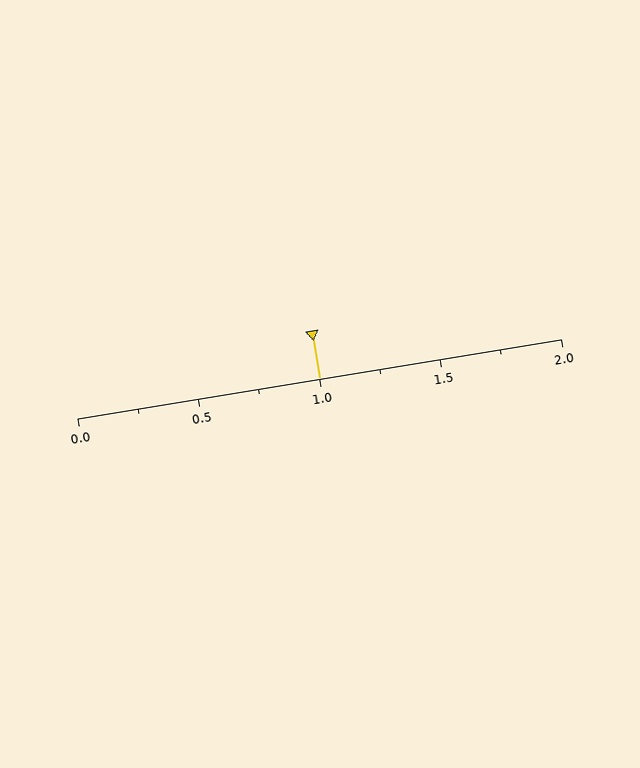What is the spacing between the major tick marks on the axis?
The major ticks are spaced 0.5 apart.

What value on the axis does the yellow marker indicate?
The marker indicates approximately 1.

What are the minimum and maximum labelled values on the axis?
The axis runs from 0.0 to 2.0.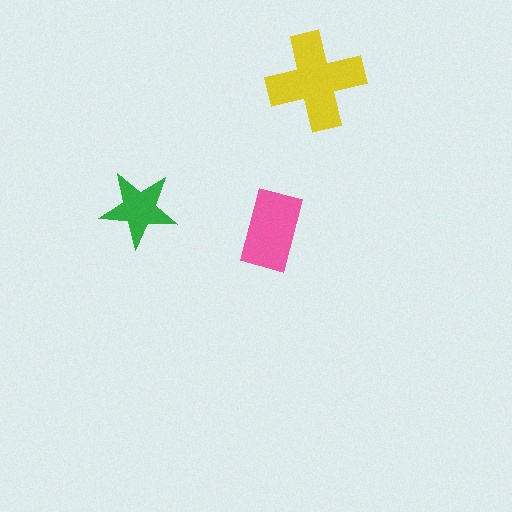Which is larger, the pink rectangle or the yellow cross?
The yellow cross.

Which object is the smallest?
The green star.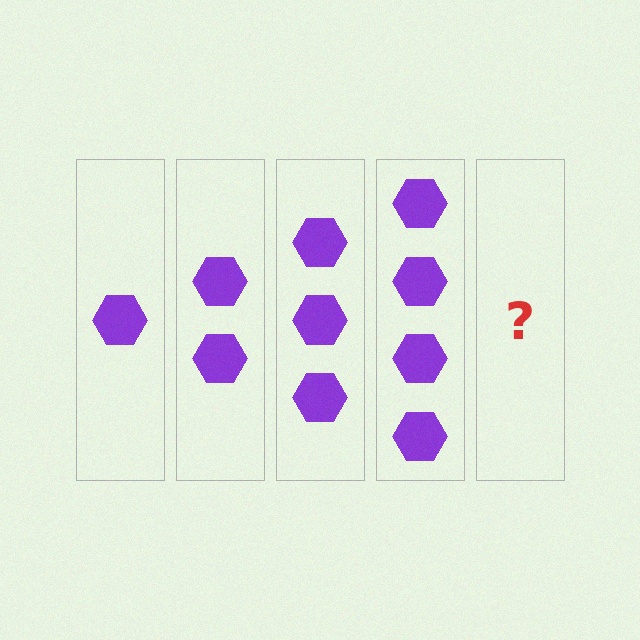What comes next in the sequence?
The next element should be 5 hexagons.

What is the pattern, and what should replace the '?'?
The pattern is that each step adds one more hexagon. The '?' should be 5 hexagons.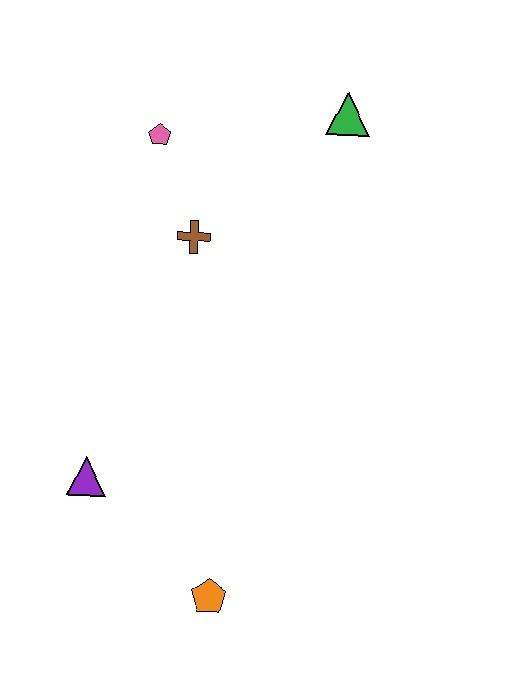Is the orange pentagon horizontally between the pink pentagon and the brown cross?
No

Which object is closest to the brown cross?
The pink pentagon is closest to the brown cross.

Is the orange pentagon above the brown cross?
No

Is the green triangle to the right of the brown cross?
Yes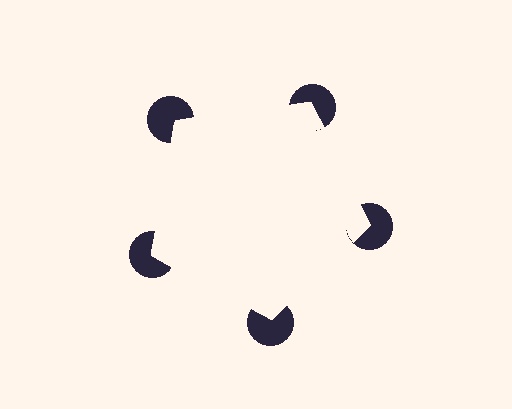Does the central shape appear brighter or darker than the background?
It typically appears slightly brighter than the background, even though no actual brightness change is drawn.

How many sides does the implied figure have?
5 sides.